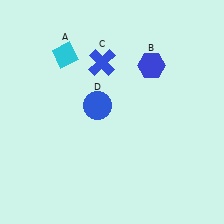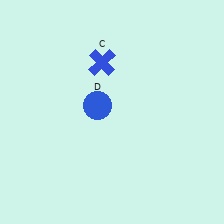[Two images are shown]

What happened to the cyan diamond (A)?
The cyan diamond (A) was removed in Image 2. It was in the top-left area of Image 1.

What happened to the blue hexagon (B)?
The blue hexagon (B) was removed in Image 2. It was in the top-right area of Image 1.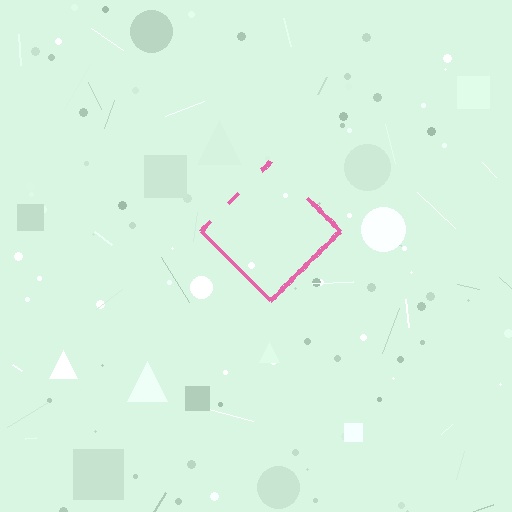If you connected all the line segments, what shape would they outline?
They would outline a diamond.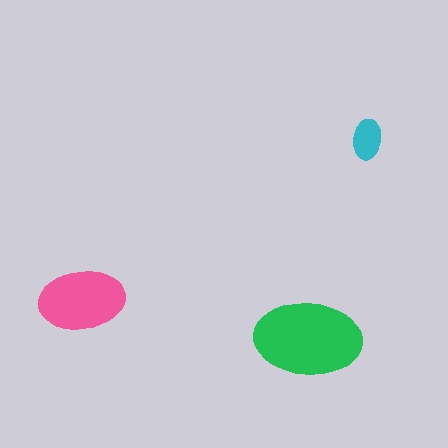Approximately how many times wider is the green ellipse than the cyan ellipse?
About 2.5 times wider.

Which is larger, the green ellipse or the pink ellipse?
The green one.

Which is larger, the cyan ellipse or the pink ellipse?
The pink one.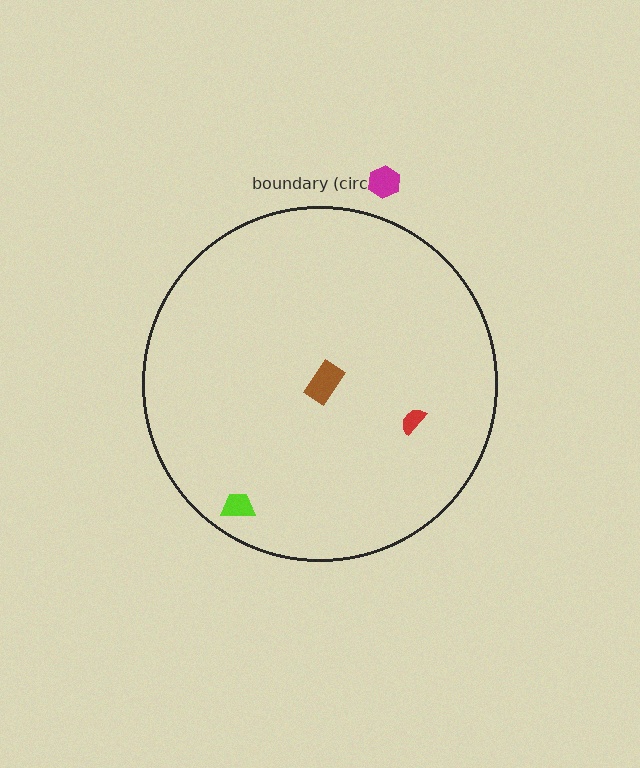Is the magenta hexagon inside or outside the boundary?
Outside.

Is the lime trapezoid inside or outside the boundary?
Inside.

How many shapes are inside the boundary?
3 inside, 1 outside.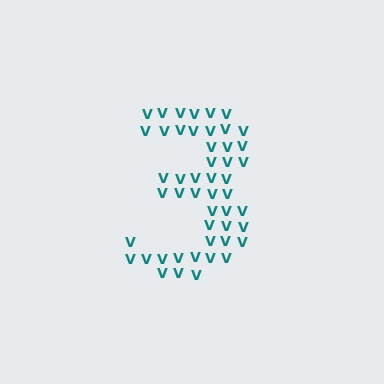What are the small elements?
The small elements are letter V's.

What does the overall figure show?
The overall figure shows the digit 3.